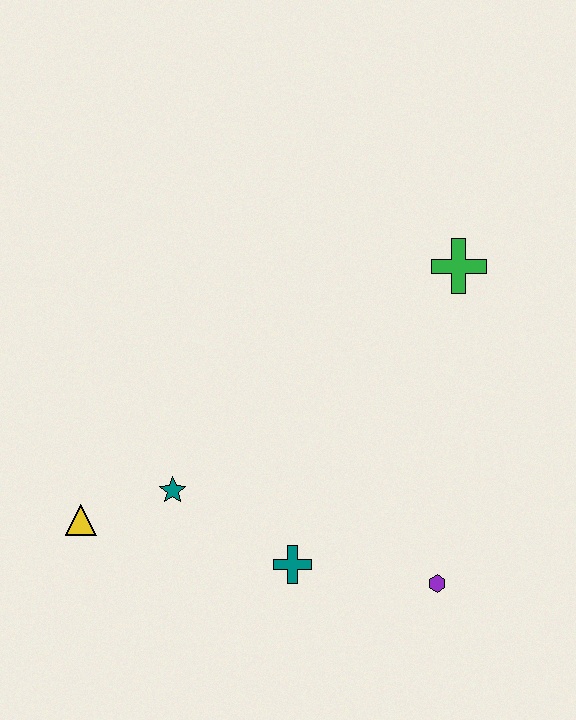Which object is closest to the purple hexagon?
The teal cross is closest to the purple hexagon.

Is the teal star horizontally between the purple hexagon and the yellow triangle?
Yes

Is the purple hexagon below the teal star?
Yes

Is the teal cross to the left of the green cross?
Yes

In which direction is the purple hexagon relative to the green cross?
The purple hexagon is below the green cross.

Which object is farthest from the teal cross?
The green cross is farthest from the teal cross.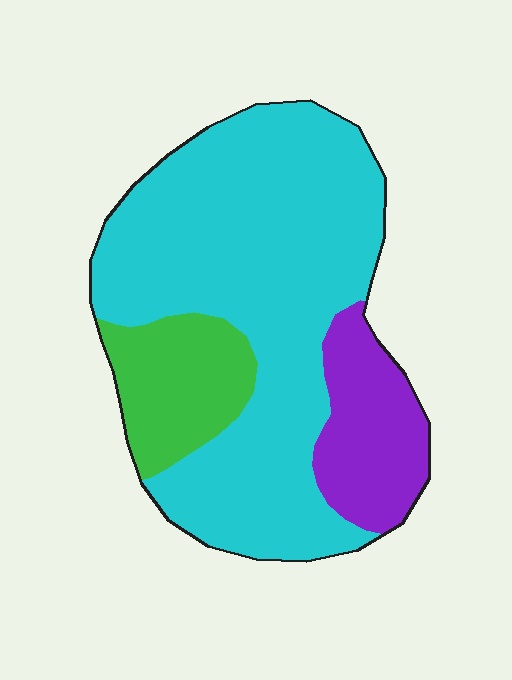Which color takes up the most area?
Cyan, at roughly 70%.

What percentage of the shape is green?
Green takes up about one sixth (1/6) of the shape.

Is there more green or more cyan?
Cyan.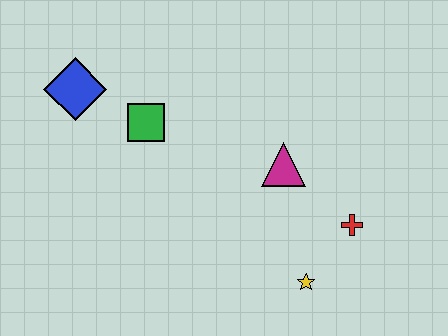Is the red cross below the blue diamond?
Yes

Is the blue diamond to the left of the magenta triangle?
Yes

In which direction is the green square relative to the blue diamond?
The green square is to the right of the blue diamond.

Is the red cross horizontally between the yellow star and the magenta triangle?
No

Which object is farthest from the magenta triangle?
The blue diamond is farthest from the magenta triangle.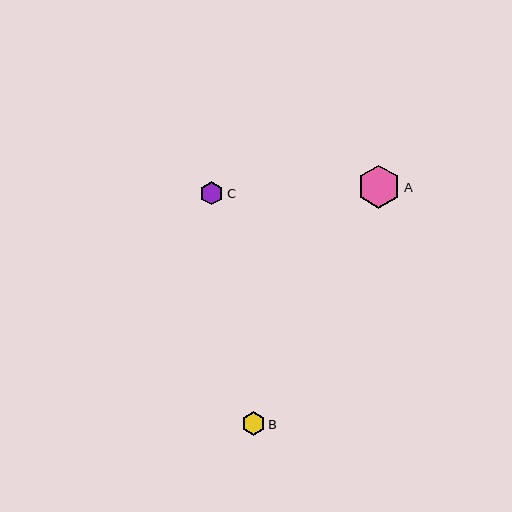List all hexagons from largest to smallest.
From largest to smallest: A, B, C.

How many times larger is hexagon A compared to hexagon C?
Hexagon A is approximately 1.8 times the size of hexagon C.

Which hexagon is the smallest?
Hexagon C is the smallest with a size of approximately 24 pixels.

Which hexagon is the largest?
Hexagon A is the largest with a size of approximately 43 pixels.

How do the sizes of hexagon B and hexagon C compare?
Hexagon B and hexagon C are approximately the same size.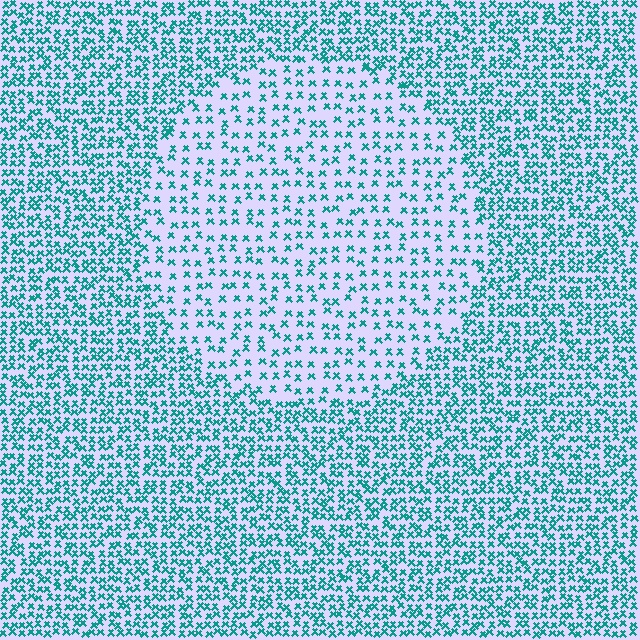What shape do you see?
I see a circle.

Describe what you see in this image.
The image contains small teal elements arranged at two different densities. A circle-shaped region is visible where the elements are less densely packed than the surrounding area.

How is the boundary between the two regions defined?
The boundary is defined by a change in element density (approximately 2.1x ratio). All elements are the same color, size, and shape.